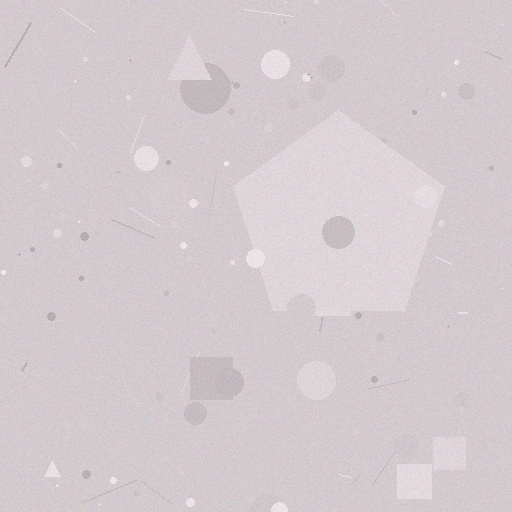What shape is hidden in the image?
A pentagon is hidden in the image.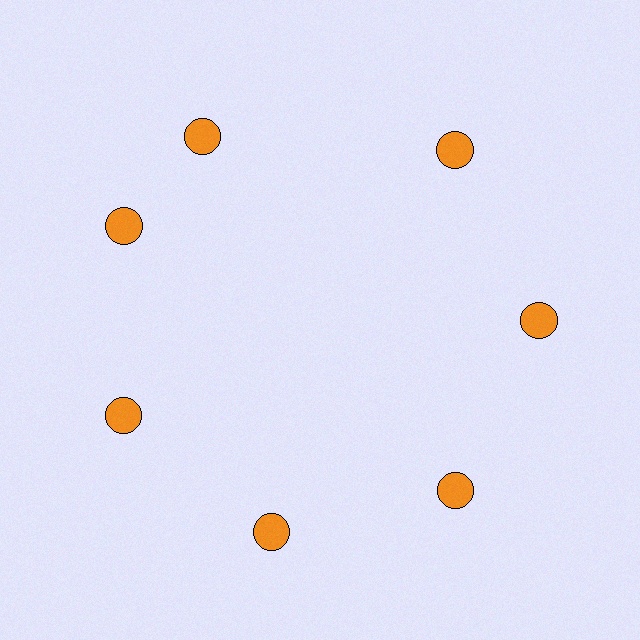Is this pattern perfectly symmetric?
No. The 7 orange circles are arranged in a ring, but one element near the 12 o'clock position is rotated out of alignment along the ring, breaking the 7-fold rotational symmetry.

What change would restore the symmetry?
The symmetry would be restored by rotating it back into even spacing with its neighbors so that all 7 circles sit at equal angles and equal distance from the center.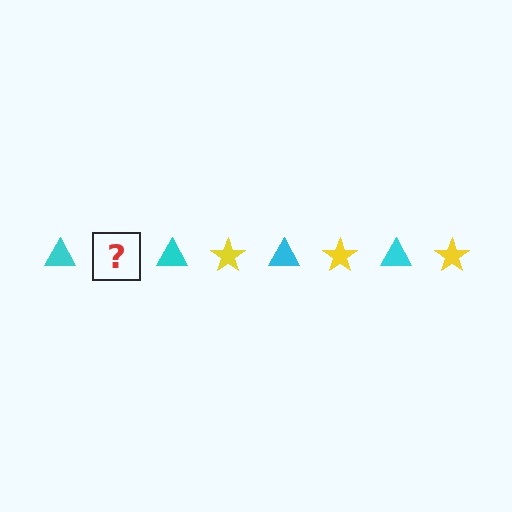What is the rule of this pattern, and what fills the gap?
The rule is that the pattern alternates between cyan triangle and yellow star. The gap should be filled with a yellow star.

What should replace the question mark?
The question mark should be replaced with a yellow star.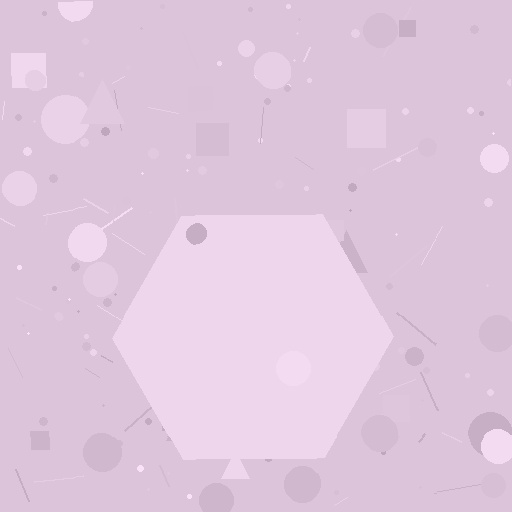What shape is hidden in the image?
A hexagon is hidden in the image.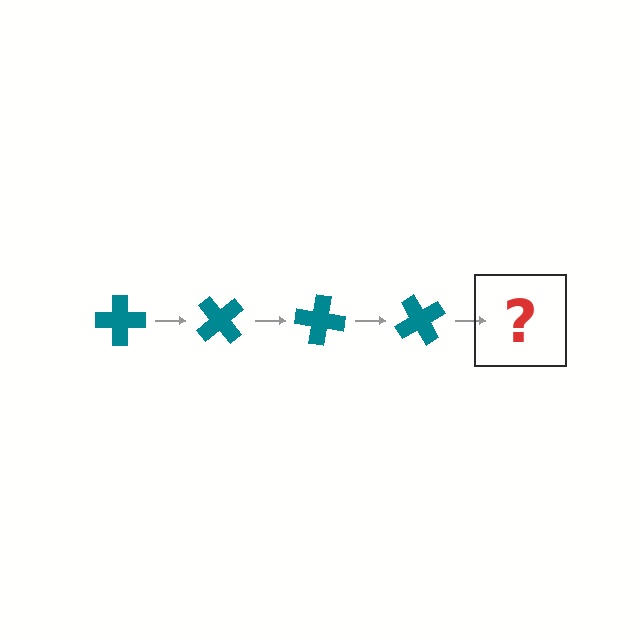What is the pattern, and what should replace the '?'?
The pattern is that the cross rotates 50 degrees each step. The '?' should be a teal cross rotated 200 degrees.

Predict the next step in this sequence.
The next step is a teal cross rotated 200 degrees.